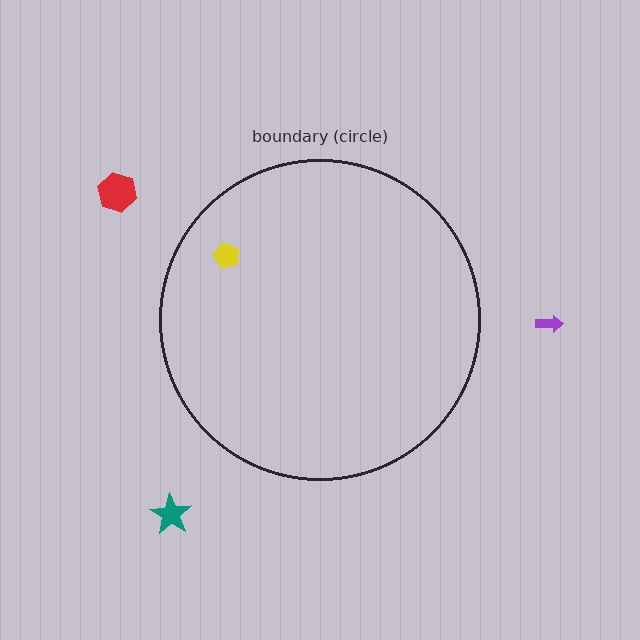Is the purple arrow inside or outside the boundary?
Outside.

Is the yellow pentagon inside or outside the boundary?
Inside.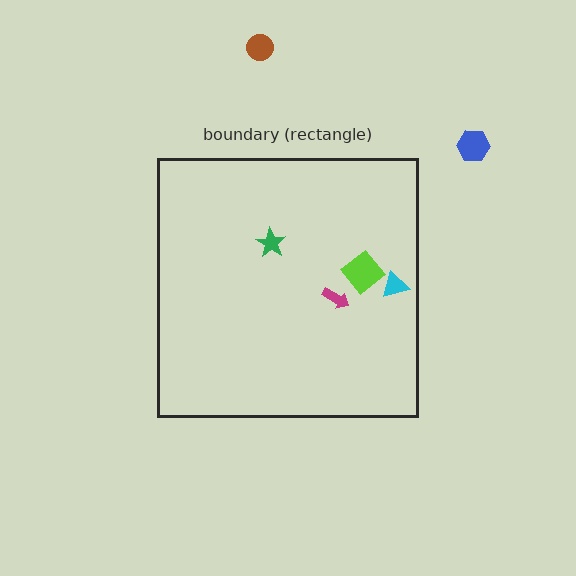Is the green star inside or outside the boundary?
Inside.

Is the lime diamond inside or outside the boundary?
Inside.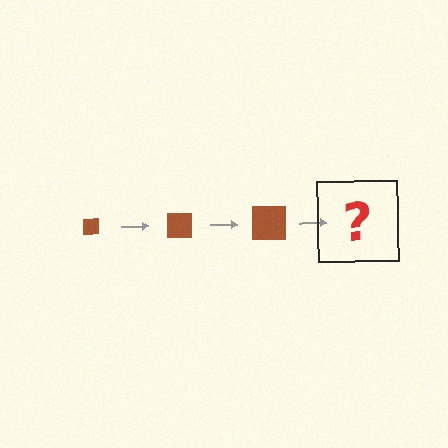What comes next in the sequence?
The next element should be a brown square, larger than the previous one.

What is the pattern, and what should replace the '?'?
The pattern is that the square gets progressively larger each step. The '?' should be a brown square, larger than the previous one.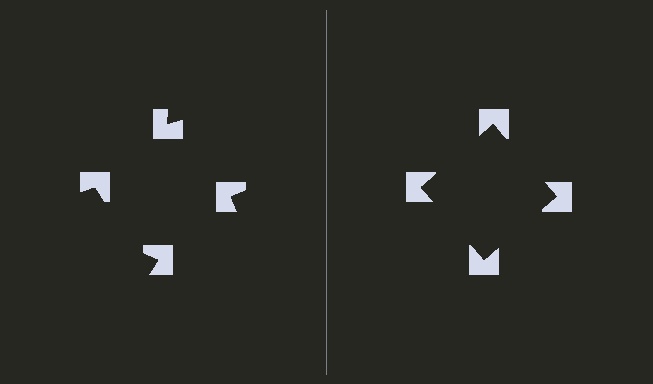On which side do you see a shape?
An illusory square appears on the right side. On the left side the wedge cuts are rotated, so no coherent shape forms.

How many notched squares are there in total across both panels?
8 — 4 on each side.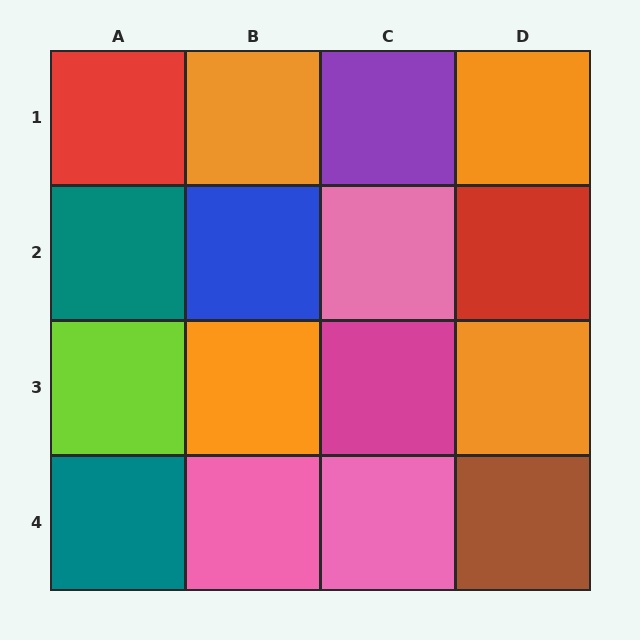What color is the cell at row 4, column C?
Pink.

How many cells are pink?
3 cells are pink.